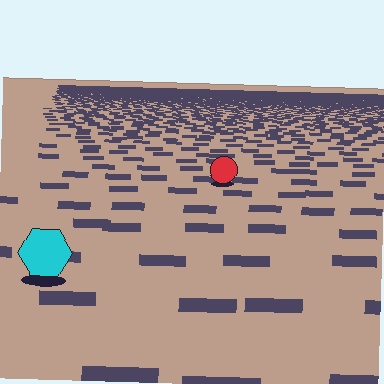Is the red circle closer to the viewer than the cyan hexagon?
No. The cyan hexagon is closer — you can tell from the texture gradient: the ground texture is coarser near it.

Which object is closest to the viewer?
The cyan hexagon is closest. The texture marks near it are larger and more spread out.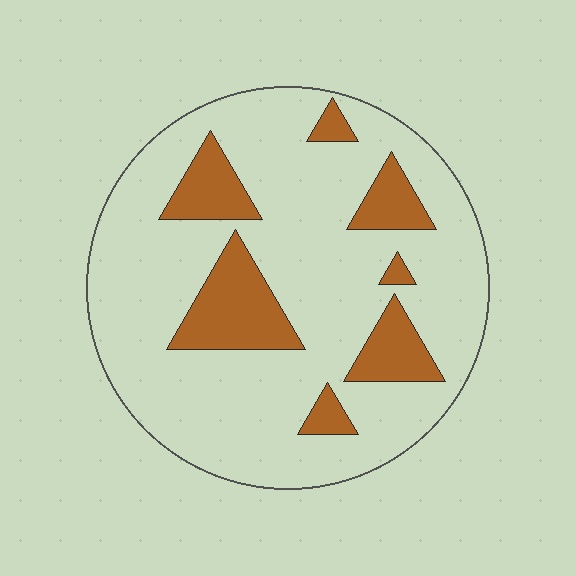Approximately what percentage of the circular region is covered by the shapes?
Approximately 20%.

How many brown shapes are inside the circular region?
7.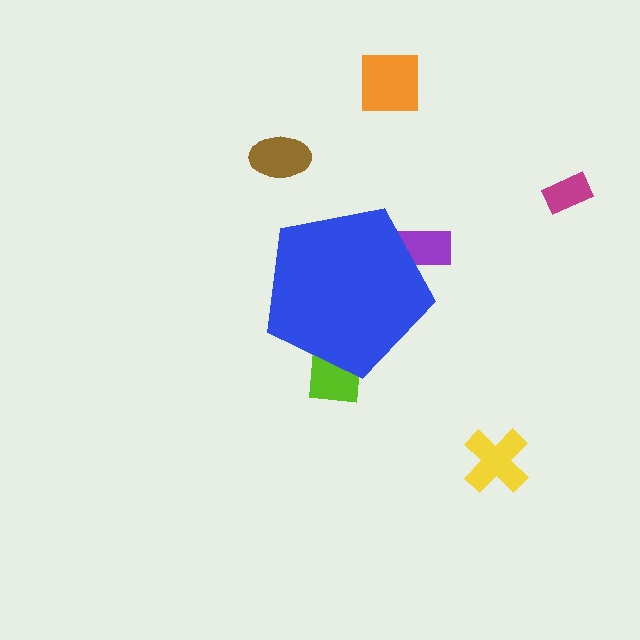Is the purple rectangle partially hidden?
Yes, the purple rectangle is partially hidden behind the blue pentagon.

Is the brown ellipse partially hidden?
No, the brown ellipse is fully visible.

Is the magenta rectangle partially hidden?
No, the magenta rectangle is fully visible.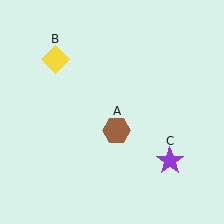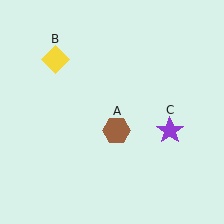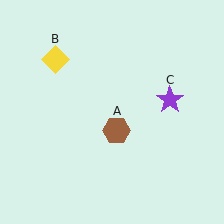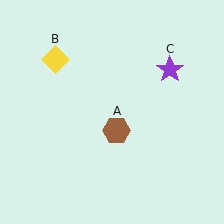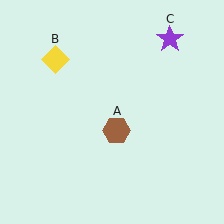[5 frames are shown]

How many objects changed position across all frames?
1 object changed position: purple star (object C).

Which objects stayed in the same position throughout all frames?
Brown hexagon (object A) and yellow diamond (object B) remained stationary.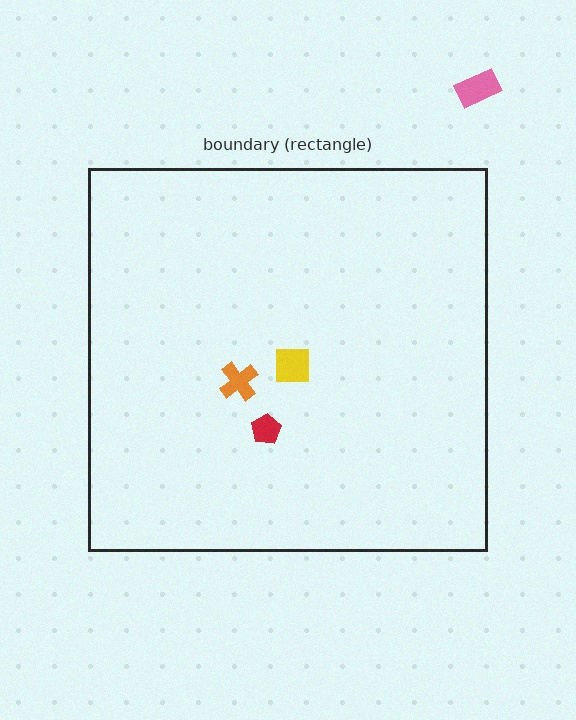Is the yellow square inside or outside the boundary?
Inside.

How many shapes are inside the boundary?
3 inside, 1 outside.